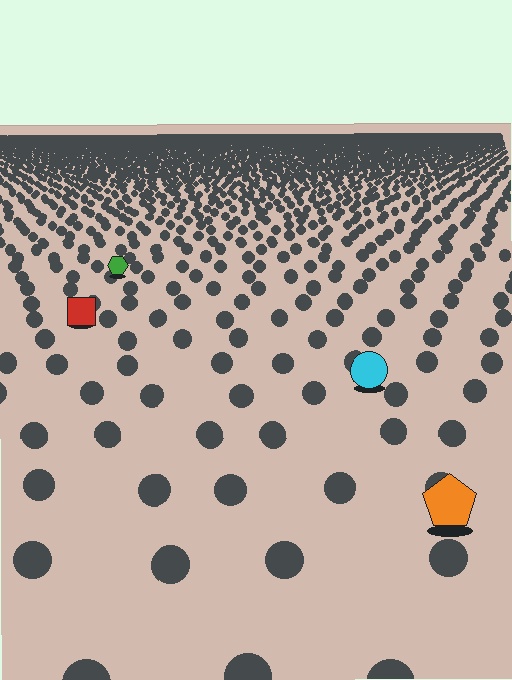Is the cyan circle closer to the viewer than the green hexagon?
Yes. The cyan circle is closer — you can tell from the texture gradient: the ground texture is coarser near it.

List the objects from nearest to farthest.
From nearest to farthest: the orange pentagon, the cyan circle, the red square, the green hexagon.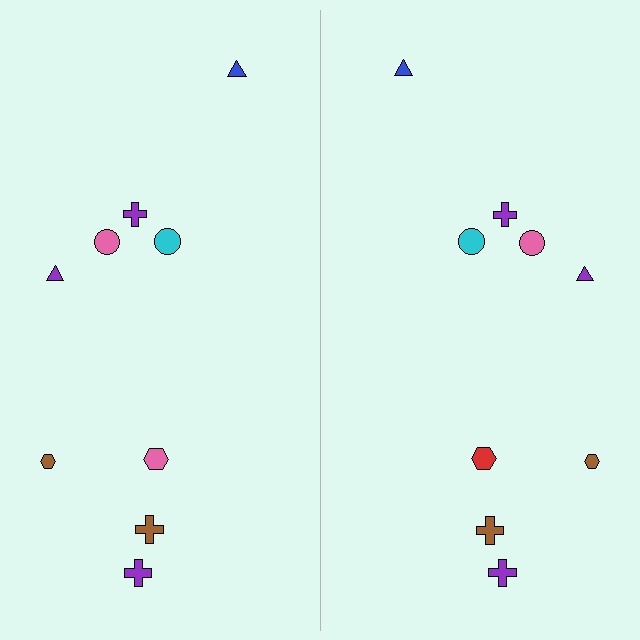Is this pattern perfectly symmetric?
No, the pattern is not perfectly symmetric. The red hexagon on the right side breaks the symmetry — its mirror counterpart is pink.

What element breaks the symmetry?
The red hexagon on the right side breaks the symmetry — its mirror counterpart is pink.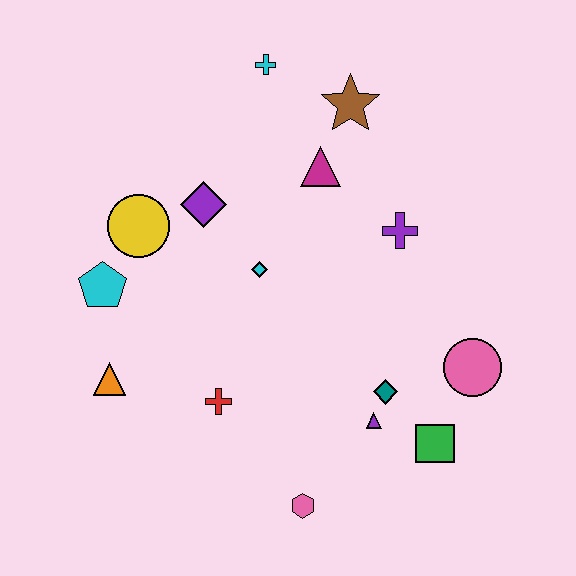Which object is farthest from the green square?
The cyan cross is farthest from the green square.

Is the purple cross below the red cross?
No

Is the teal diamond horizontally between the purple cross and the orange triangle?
Yes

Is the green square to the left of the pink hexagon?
No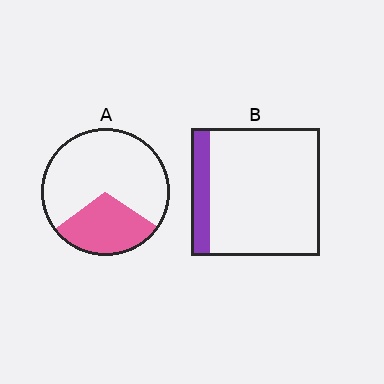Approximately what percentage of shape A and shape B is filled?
A is approximately 30% and B is approximately 15%.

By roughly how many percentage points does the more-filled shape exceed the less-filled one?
By roughly 15 percentage points (A over B).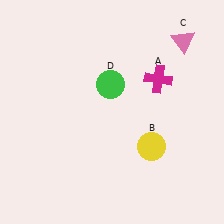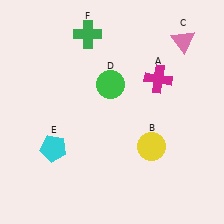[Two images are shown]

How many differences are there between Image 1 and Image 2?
There are 2 differences between the two images.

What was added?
A cyan pentagon (E), a green cross (F) were added in Image 2.